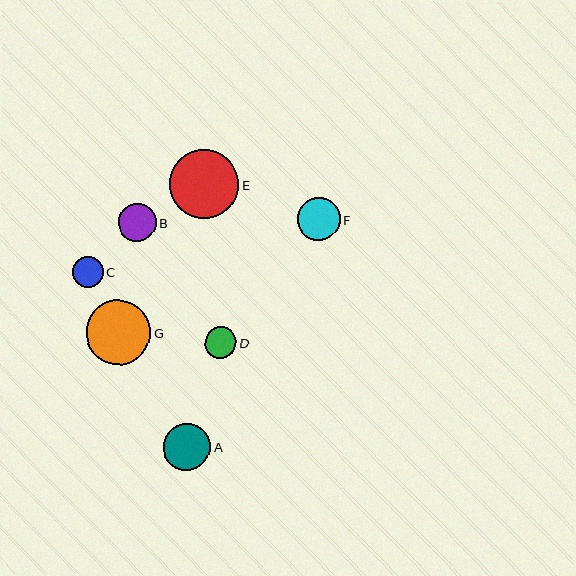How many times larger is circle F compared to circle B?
Circle F is approximately 1.1 times the size of circle B.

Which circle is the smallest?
Circle C is the smallest with a size of approximately 31 pixels.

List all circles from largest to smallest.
From largest to smallest: E, G, A, F, B, D, C.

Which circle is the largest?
Circle E is the largest with a size of approximately 69 pixels.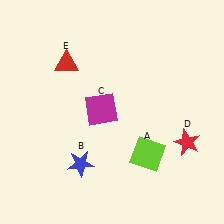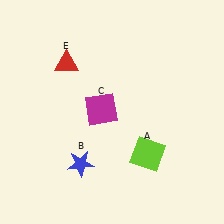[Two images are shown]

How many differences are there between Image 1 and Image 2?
There is 1 difference between the two images.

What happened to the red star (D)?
The red star (D) was removed in Image 2. It was in the bottom-right area of Image 1.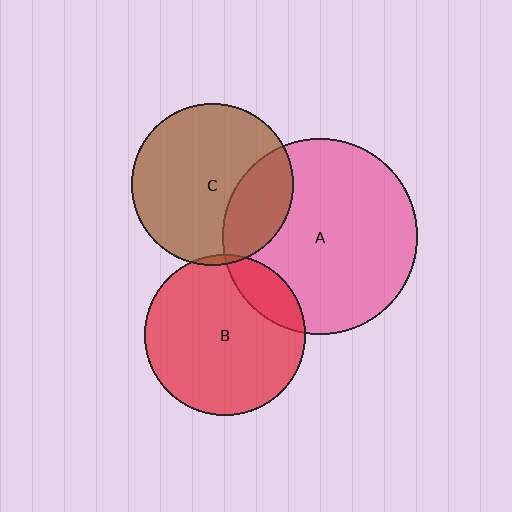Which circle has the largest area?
Circle A (pink).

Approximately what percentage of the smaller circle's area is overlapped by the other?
Approximately 25%.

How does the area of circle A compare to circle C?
Approximately 1.4 times.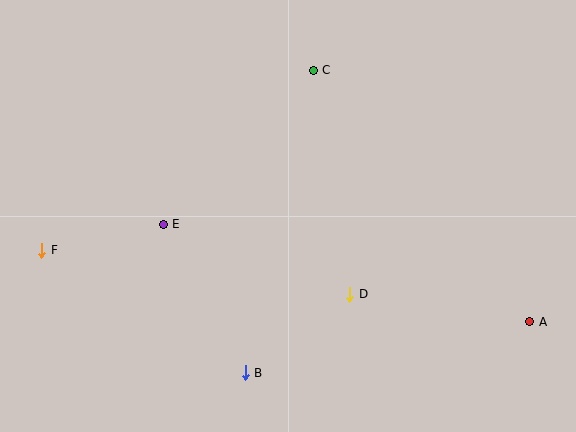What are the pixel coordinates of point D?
Point D is at (350, 294).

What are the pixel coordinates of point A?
Point A is at (530, 322).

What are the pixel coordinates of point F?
Point F is at (42, 250).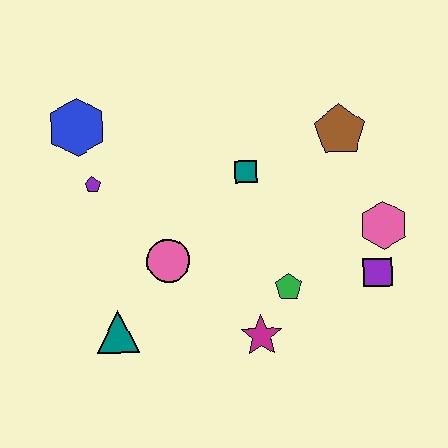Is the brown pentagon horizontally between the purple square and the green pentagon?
Yes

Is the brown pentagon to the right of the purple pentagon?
Yes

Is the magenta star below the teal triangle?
Yes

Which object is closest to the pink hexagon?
The purple square is closest to the pink hexagon.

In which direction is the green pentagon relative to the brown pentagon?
The green pentagon is below the brown pentagon.